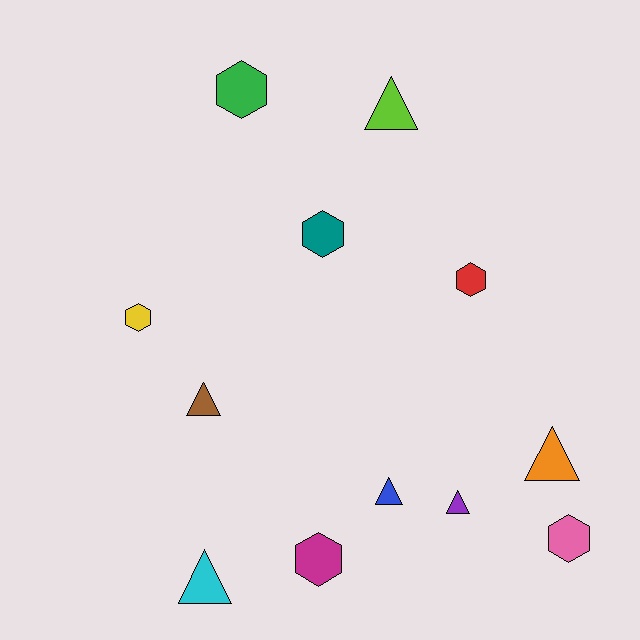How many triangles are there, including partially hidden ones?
There are 6 triangles.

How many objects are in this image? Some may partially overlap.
There are 12 objects.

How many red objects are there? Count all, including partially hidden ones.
There is 1 red object.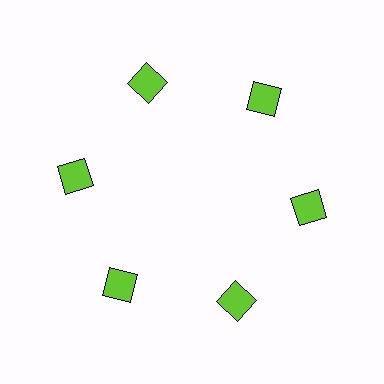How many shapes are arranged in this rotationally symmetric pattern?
There are 6 shapes, arranged in 6 groups of 1.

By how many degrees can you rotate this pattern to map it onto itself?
The pattern maps onto itself every 60 degrees of rotation.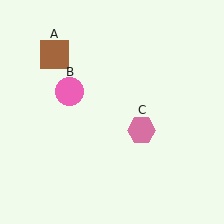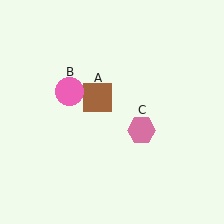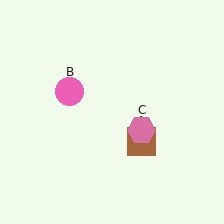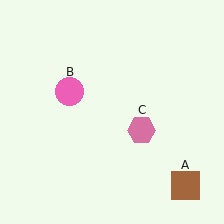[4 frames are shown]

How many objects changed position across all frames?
1 object changed position: brown square (object A).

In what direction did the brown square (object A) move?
The brown square (object A) moved down and to the right.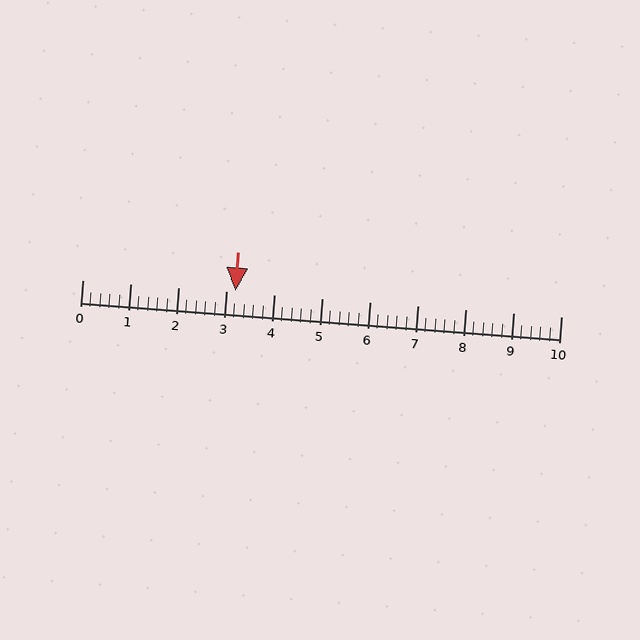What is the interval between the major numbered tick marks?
The major tick marks are spaced 1 units apart.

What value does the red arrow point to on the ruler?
The red arrow points to approximately 3.2.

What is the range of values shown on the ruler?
The ruler shows values from 0 to 10.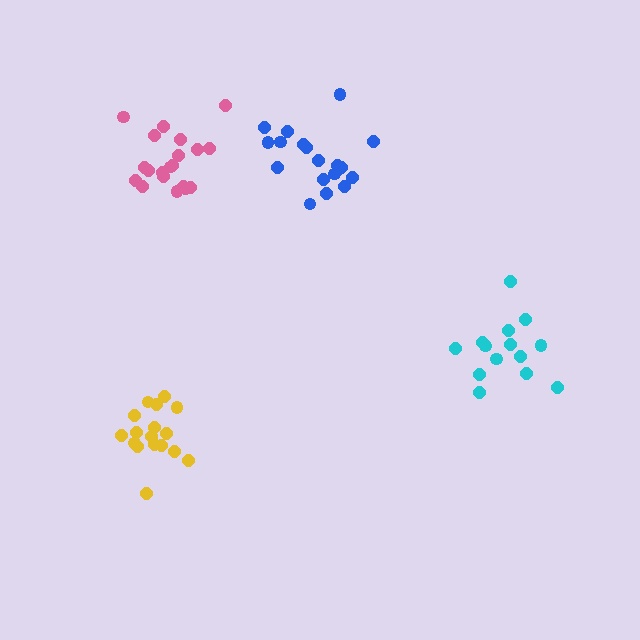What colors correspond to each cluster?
The clusters are colored: yellow, cyan, pink, blue.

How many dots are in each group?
Group 1: 17 dots, Group 2: 14 dots, Group 3: 20 dots, Group 4: 19 dots (70 total).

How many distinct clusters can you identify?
There are 4 distinct clusters.